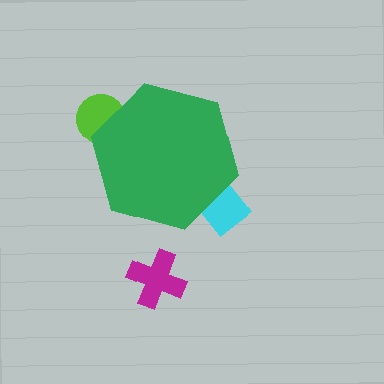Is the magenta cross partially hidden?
No, the magenta cross is fully visible.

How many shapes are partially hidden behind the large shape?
2 shapes are partially hidden.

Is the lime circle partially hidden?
Yes, the lime circle is partially hidden behind the green hexagon.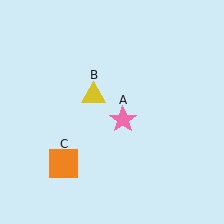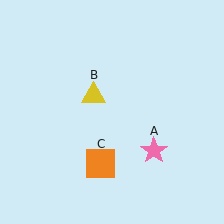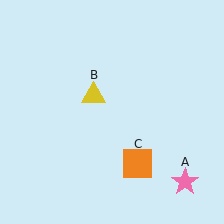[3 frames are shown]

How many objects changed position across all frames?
2 objects changed position: pink star (object A), orange square (object C).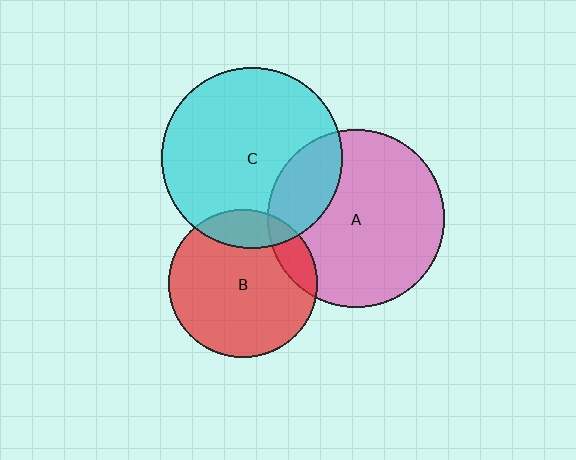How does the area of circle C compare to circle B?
Approximately 1.5 times.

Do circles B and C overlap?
Yes.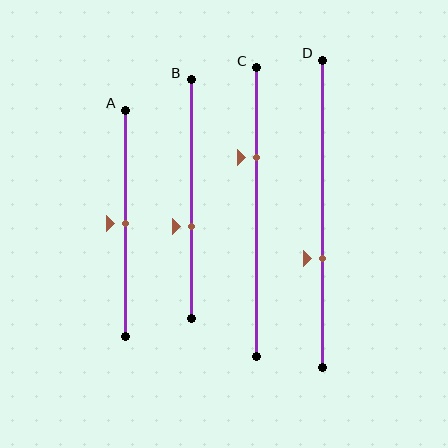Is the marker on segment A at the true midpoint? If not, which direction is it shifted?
Yes, the marker on segment A is at the true midpoint.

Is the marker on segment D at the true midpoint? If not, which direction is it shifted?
No, the marker on segment D is shifted downward by about 15% of the segment length.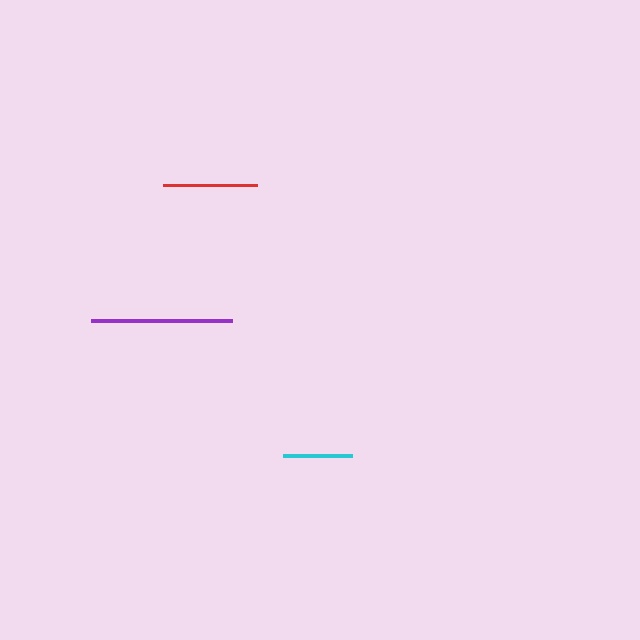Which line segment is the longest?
The purple line is the longest at approximately 141 pixels.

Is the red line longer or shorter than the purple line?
The purple line is longer than the red line.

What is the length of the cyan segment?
The cyan segment is approximately 69 pixels long.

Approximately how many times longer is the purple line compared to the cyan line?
The purple line is approximately 2.1 times the length of the cyan line.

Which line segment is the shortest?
The cyan line is the shortest at approximately 69 pixels.